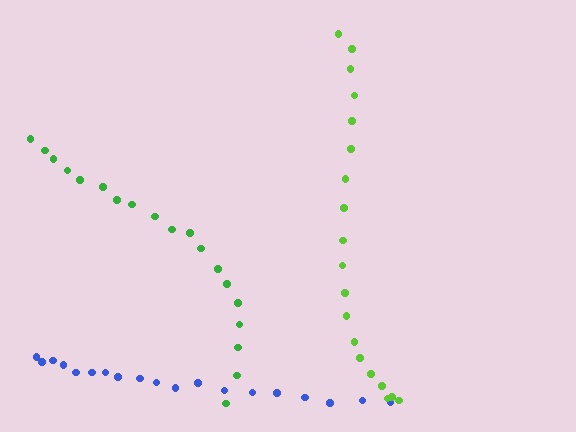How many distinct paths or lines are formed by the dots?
There are 3 distinct paths.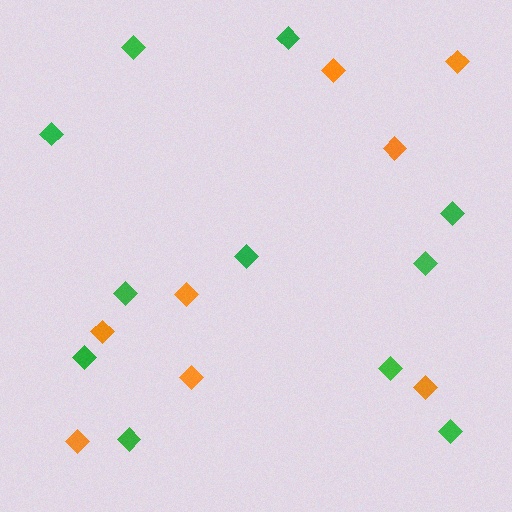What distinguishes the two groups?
There are 2 groups: one group of green diamonds (11) and one group of orange diamonds (8).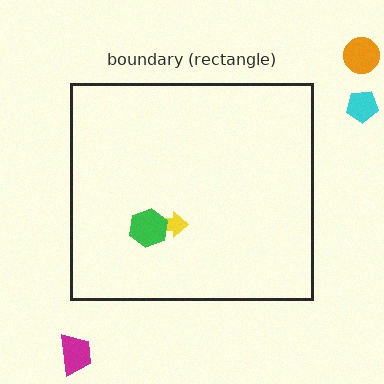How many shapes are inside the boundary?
2 inside, 3 outside.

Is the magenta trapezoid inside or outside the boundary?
Outside.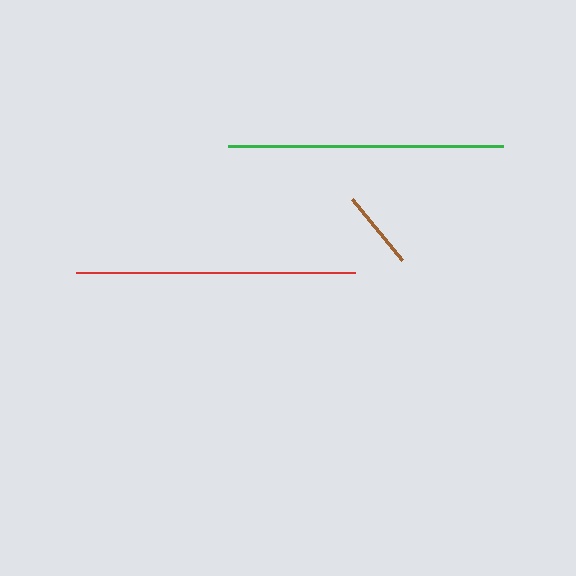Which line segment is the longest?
The red line is the longest at approximately 279 pixels.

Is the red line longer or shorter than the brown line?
The red line is longer than the brown line.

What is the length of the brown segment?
The brown segment is approximately 79 pixels long.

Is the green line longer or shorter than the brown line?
The green line is longer than the brown line.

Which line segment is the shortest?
The brown line is the shortest at approximately 79 pixels.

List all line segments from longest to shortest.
From longest to shortest: red, green, brown.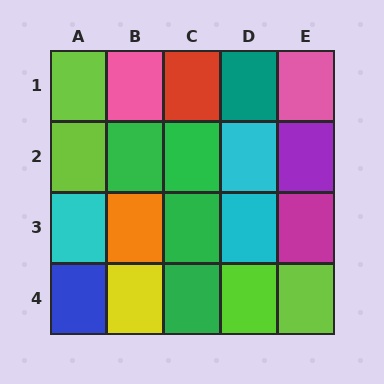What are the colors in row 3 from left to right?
Cyan, orange, green, cyan, magenta.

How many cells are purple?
1 cell is purple.